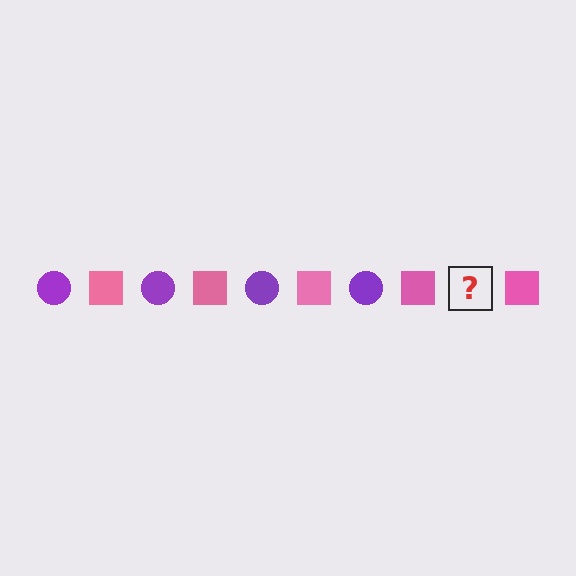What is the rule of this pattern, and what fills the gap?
The rule is that the pattern alternates between purple circle and pink square. The gap should be filled with a purple circle.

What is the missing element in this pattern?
The missing element is a purple circle.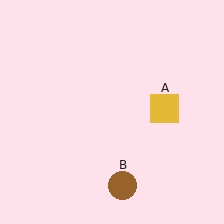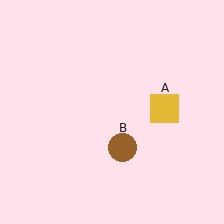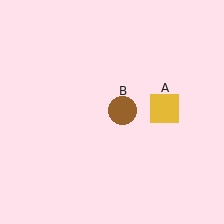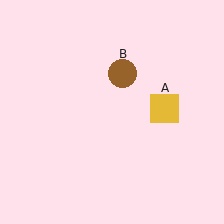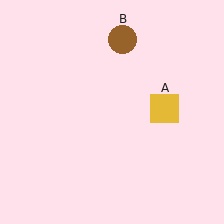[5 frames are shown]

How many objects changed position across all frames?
1 object changed position: brown circle (object B).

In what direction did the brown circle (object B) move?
The brown circle (object B) moved up.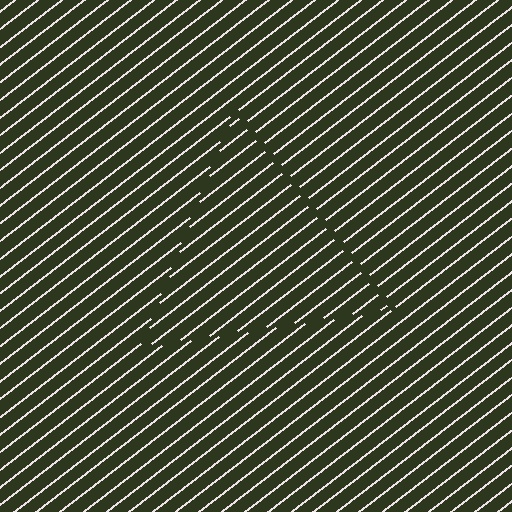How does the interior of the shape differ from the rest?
The interior of the shape contains the same grating, shifted by half a period — the contour is defined by the phase discontinuity where line-ends from the inner and outer gratings abut.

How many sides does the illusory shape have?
3 sides — the line-ends trace a triangle.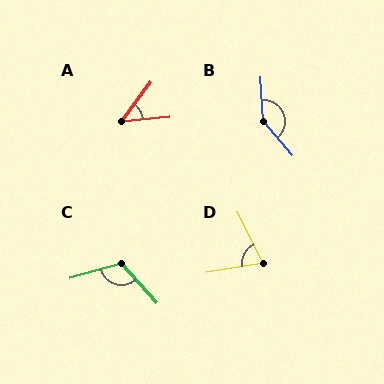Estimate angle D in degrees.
Approximately 73 degrees.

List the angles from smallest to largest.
A (47°), D (73°), C (117°), B (143°).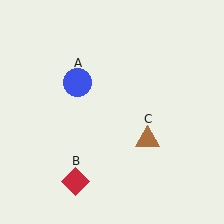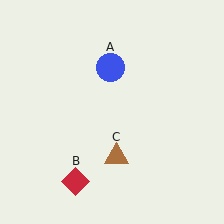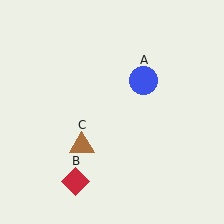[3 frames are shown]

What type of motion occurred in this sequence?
The blue circle (object A), brown triangle (object C) rotated clockwise around the center of the scene.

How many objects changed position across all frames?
2 objects changed position: blue circle (object A), brown triangle (object C).